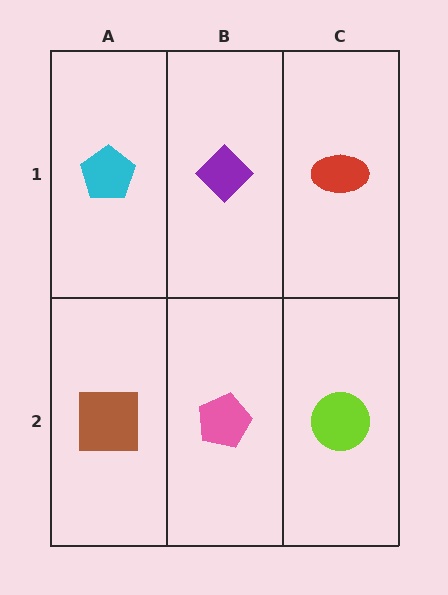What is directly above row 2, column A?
A cyan pentagon.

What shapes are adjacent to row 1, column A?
A brown square (row 2, column A), a purple diamond (row 1, column B).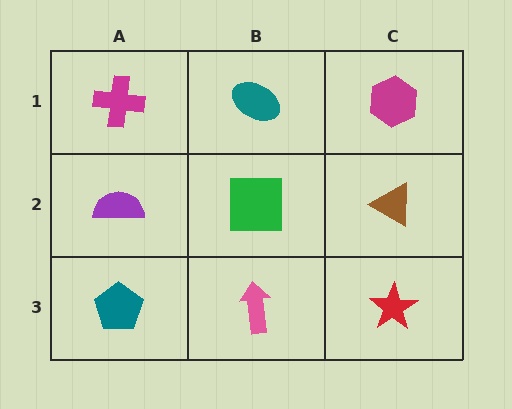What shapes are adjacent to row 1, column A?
A purple semicircle (row 2, column A), a teal ellipse (row 1, column B).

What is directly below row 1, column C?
A brown triangle.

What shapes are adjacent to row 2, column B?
A teal ellipse (row 1, column B), a pink arrow (row 3, column B), a purple semicircle (row 2, column A), a brown triangle (row 2, column C).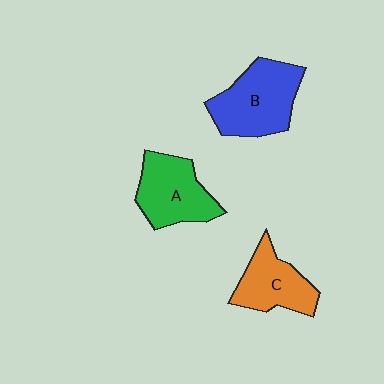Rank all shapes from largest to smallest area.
From largest to smallest: B (blue), A (green), C (orange).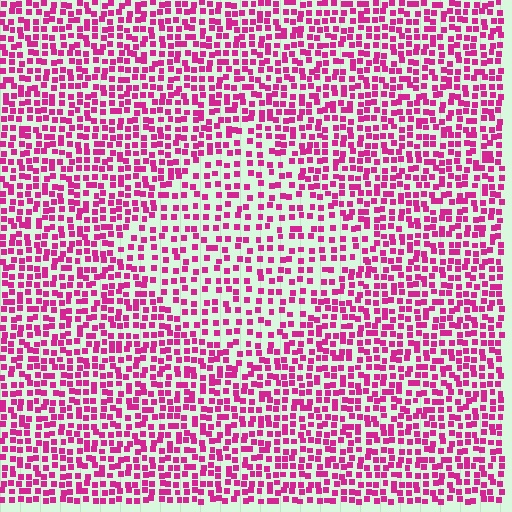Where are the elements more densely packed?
The elements are more densely packed outside the diamond boundary.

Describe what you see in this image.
The image contains small magenta elements arranged at two different densities. A diamond-shaped region is visible where the elements are less densely packed than the surrounding area.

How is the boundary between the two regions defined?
The boundary is defined by a change in element density (approximately 1.6x ratio). All elements are the same color, size, and shape.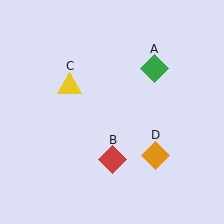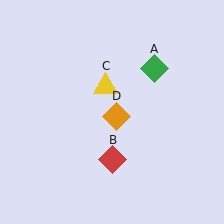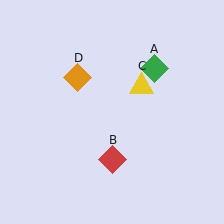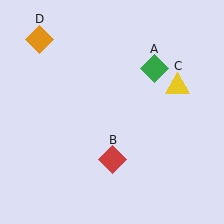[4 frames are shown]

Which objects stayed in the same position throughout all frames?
Green diamond (object A) and red diamond (object B) remained stationary.